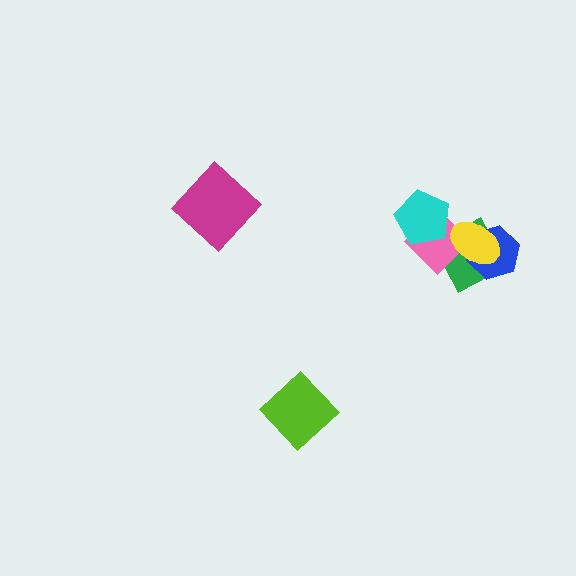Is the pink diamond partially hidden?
Yes, it is partially covered by another shape.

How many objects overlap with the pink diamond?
3 objects overlap with the pink diamond.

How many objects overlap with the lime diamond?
0 objects overlap with the lime diamond.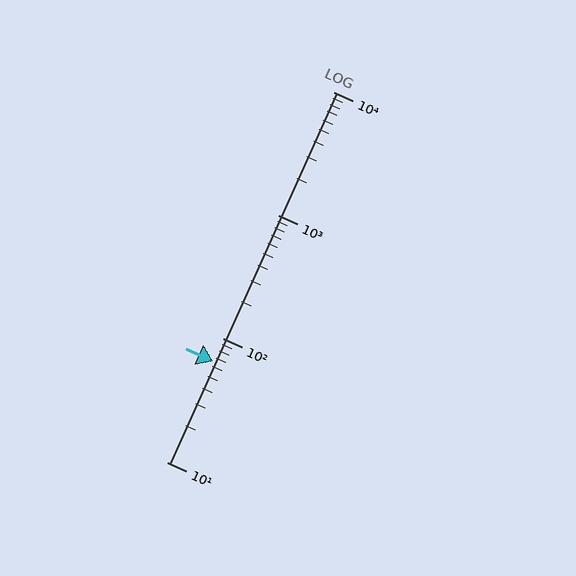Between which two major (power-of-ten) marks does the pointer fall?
The pointer is between 10 and 100.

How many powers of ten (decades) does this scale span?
The scale spans 3 decades, from 10 to 10000.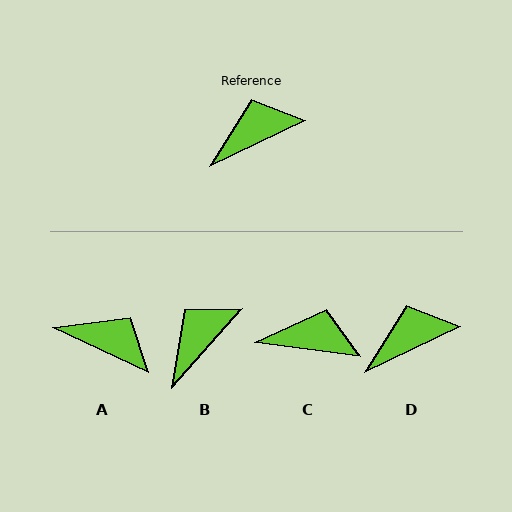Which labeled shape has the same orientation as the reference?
D.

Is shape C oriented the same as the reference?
No, it is off by about 33 degrees.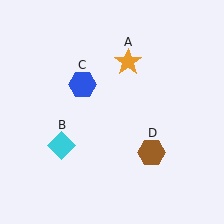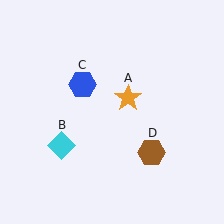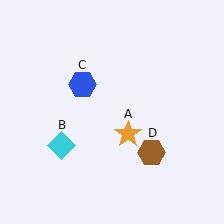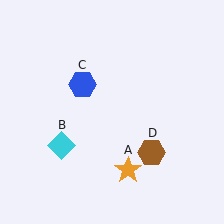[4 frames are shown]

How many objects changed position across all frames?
1 object changed position: orange star (object A).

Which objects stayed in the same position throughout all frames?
Cyan diamond (object B) and blue hexagon (object C) and brown hexagon (object D) remained stationary.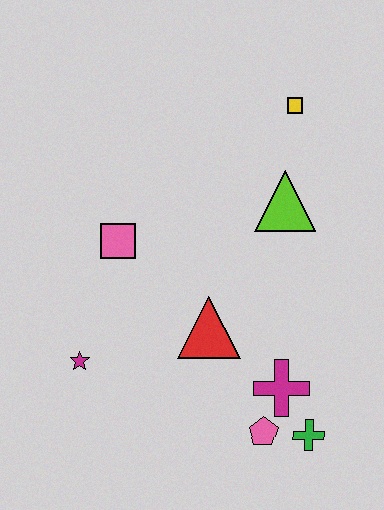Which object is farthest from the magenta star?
The yellow square is farthest from the magenta star.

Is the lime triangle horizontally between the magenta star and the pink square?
No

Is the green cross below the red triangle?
Yes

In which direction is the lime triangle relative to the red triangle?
The lime triangle is above the red triangle.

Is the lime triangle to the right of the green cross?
No